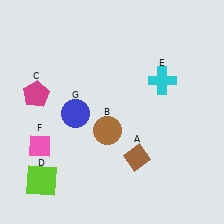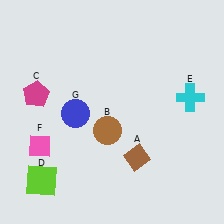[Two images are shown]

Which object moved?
The cyan cross (E) moved right.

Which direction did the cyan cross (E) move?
The cyan cross (E) moved right.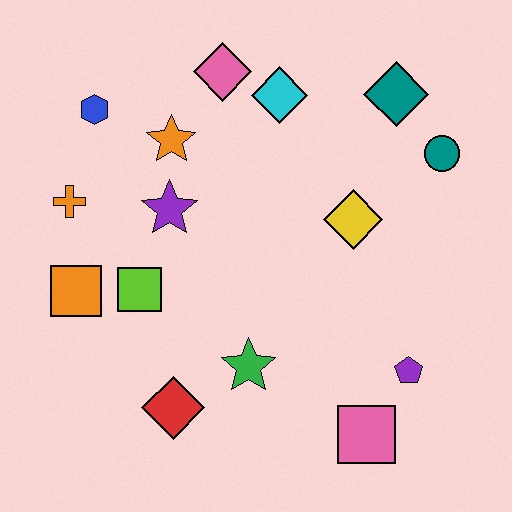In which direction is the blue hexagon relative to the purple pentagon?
The blue hexagon is to the left of the purple pentagon.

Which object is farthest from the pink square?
The blue hexagon is farthest from the pink square.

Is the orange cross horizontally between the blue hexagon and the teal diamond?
No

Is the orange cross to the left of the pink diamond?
Yes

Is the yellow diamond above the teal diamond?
No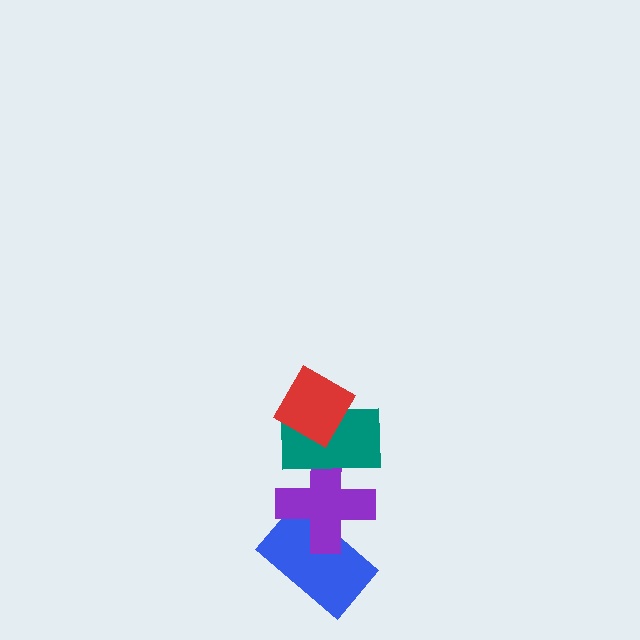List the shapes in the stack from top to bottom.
From top to bottom: the red diamond, the teal rectangle, the purple cross, the blue rectangle.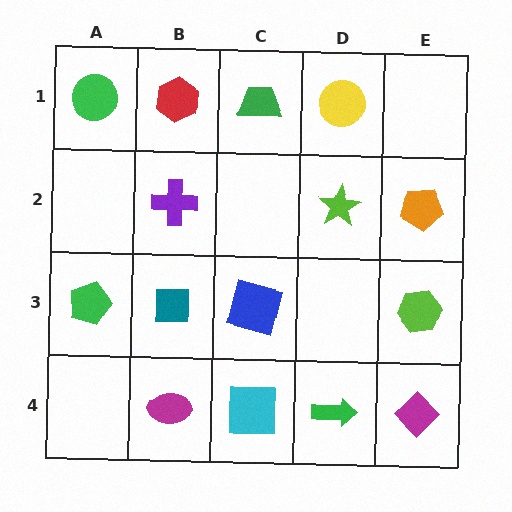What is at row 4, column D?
A green arrow.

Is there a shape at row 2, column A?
No, that cell is empty.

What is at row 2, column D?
A lime star.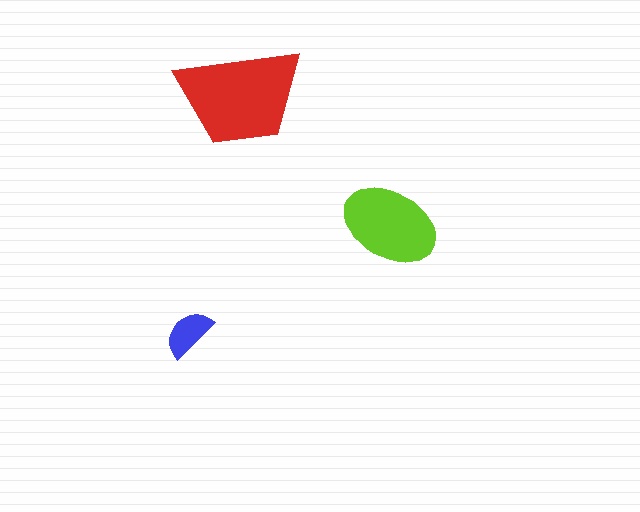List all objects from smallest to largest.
The blue semicircle, the lime ellipse, the red trapezoid.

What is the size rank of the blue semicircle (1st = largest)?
3rd.